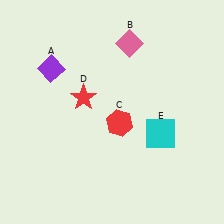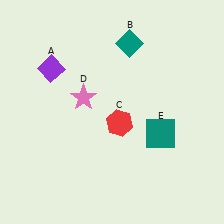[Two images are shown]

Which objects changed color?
B changed from pink to teal. D changed from red to pink. E changed from cyan to teal.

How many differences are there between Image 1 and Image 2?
There are 3 differences between the two images.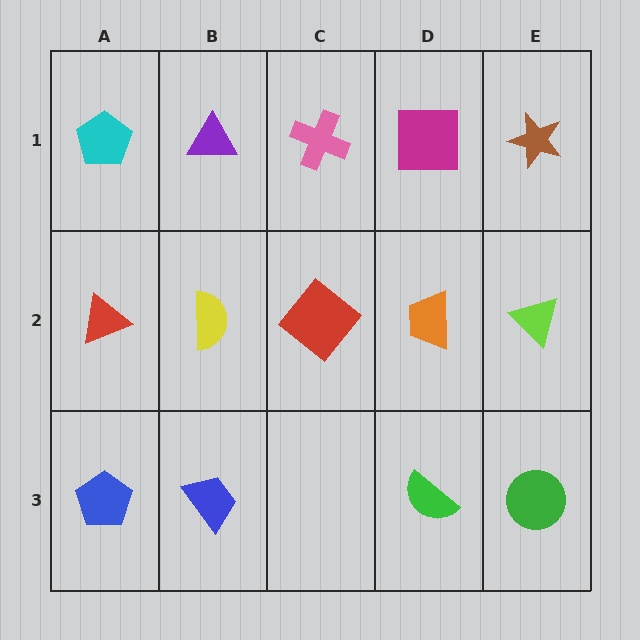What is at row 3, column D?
A green semicircle.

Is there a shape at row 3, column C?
No, that cell is empty.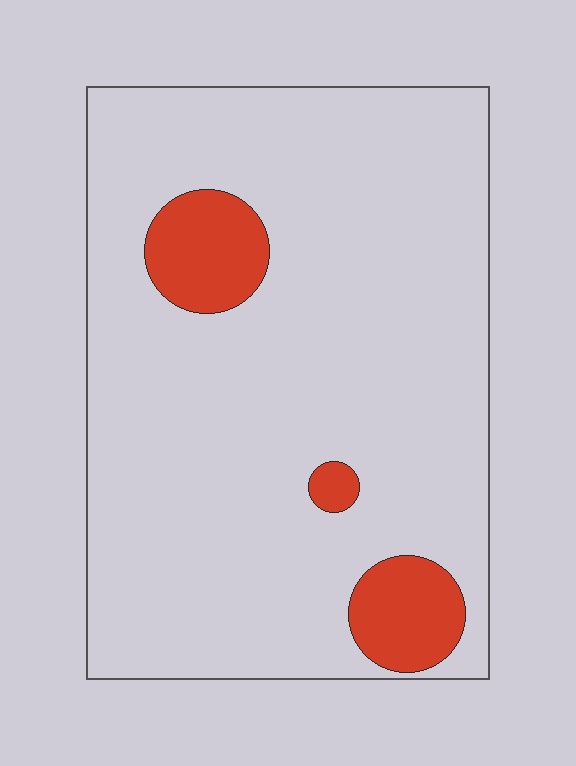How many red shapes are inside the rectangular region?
3.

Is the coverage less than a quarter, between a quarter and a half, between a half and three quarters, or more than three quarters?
Less than a quarter.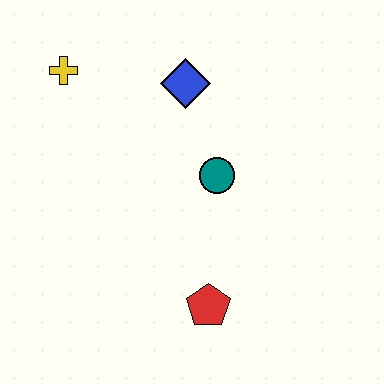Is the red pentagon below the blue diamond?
Yes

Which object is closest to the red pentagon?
The teal circle is closest to the red pentagon.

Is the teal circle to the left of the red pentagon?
No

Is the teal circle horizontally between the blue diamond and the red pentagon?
No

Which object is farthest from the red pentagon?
The yellow cross is farthest from the red pentagon.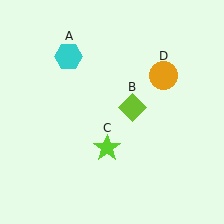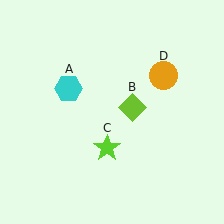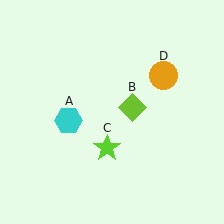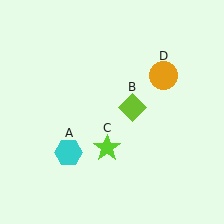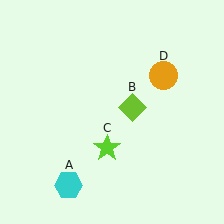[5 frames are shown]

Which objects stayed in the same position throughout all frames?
Lime diamond (object B) and lime star (object C) and orange circle (object D) remained stationary.